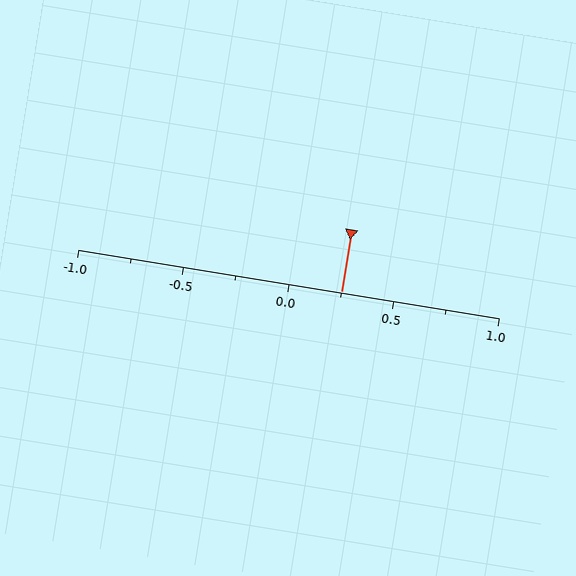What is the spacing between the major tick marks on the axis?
The major ticks are spaced 0.5 apart.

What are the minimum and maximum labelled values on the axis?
The axis runs from -1.0 to 1.0.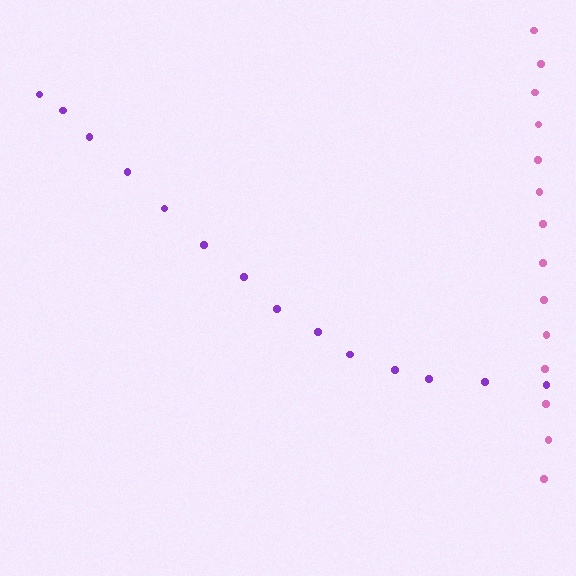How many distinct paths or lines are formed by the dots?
There are 2 distinct paths.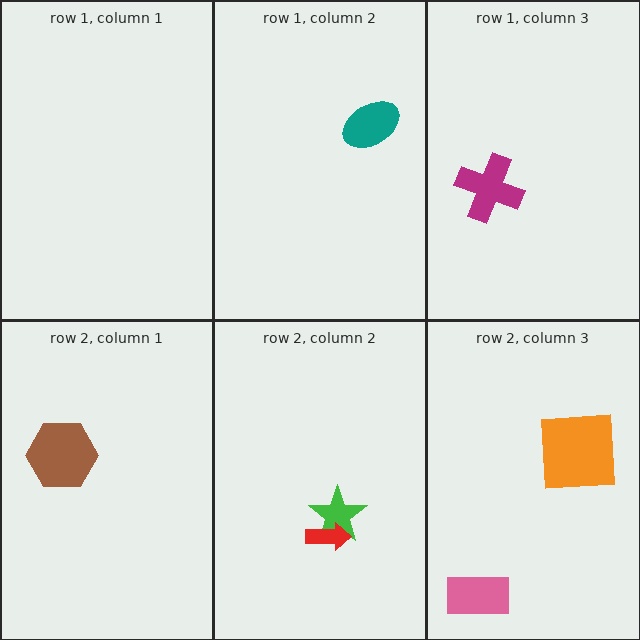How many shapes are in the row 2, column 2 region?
2.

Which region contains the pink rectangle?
The row 2, column 3 region.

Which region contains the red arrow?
The row 2, column 2 region.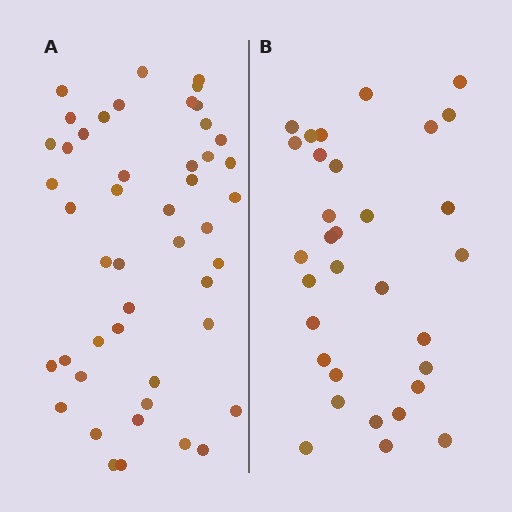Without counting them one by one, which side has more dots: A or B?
Region A (the left region) has more dots.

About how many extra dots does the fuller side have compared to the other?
Region A has approximately 15 more dots than region B.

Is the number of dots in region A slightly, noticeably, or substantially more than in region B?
Region A has substantially more. The ratio is roughly 1.5 to 1.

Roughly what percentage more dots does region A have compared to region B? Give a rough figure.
About 45% more.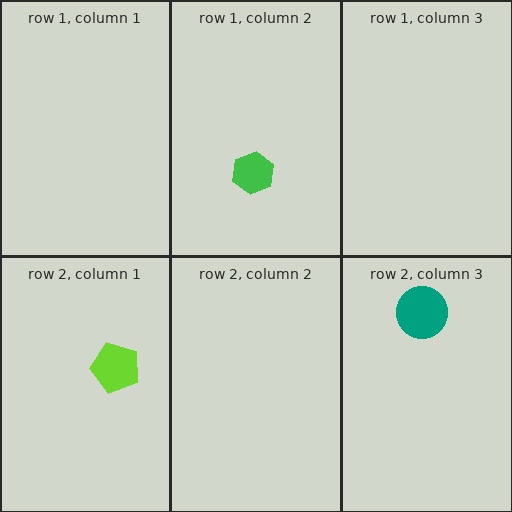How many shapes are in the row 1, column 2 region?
1.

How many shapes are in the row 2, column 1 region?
1.